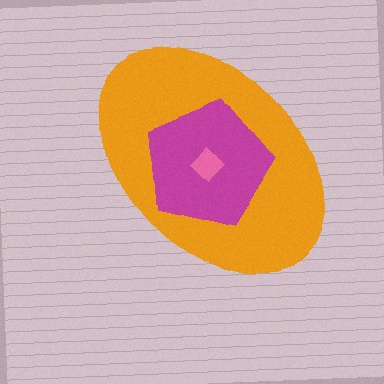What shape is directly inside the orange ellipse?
The magenta pentagon.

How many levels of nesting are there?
3.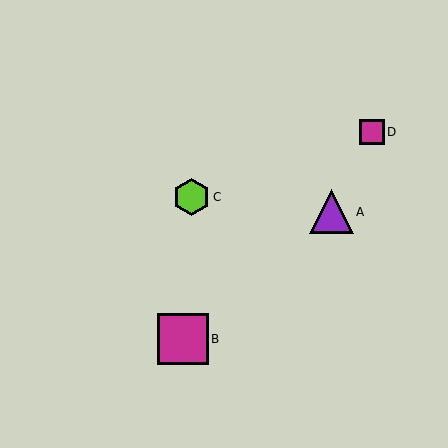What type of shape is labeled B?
Shape B is a magenta square.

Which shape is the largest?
The magenta square (labeled B) is the largest.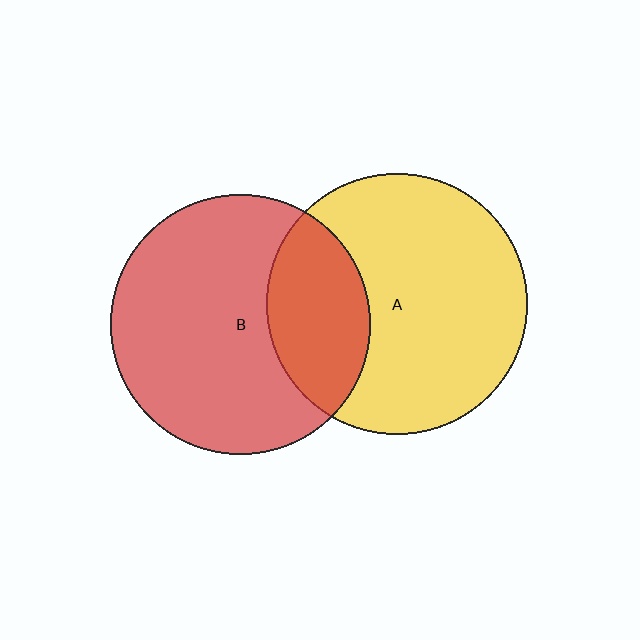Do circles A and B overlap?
Yes.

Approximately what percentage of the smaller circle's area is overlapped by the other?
Approximately 30%.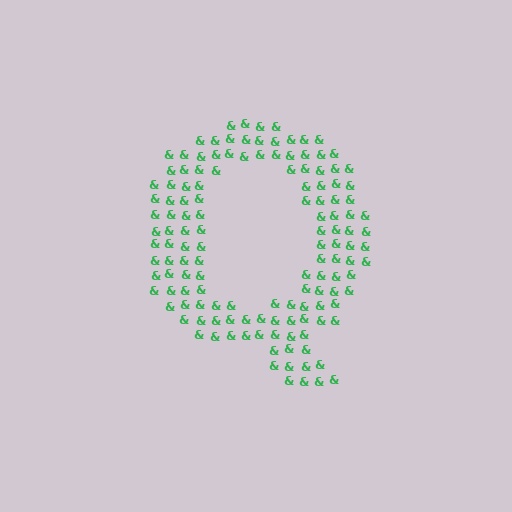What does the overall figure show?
The overall figure shows the letter Q.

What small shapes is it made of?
It is made of small ampersands.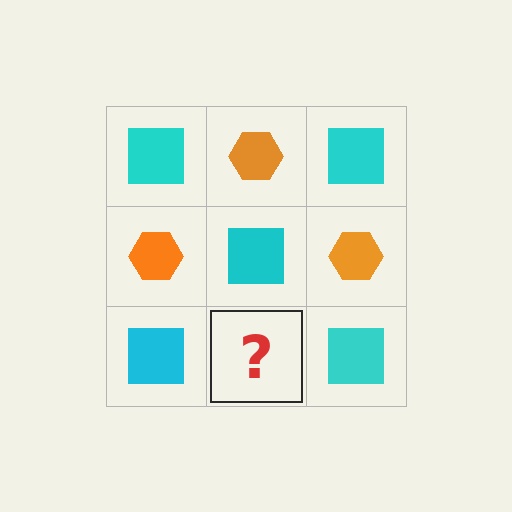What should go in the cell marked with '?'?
The missing cell should contain an orange hexagon.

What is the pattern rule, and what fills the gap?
The rule is that it alternates cyan square and orange hexagon in a checkerboard pattern. The gap should be filled with an orange hexagon.